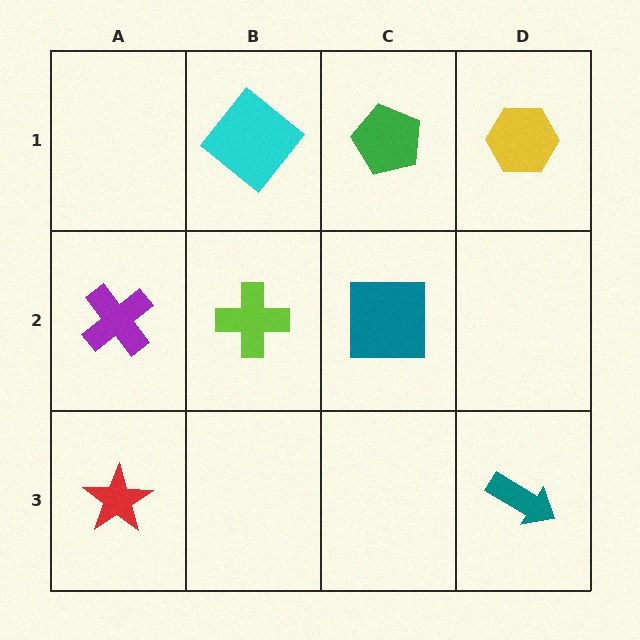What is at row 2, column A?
A purple cross.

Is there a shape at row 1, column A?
No, that cell is empty.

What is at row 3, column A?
A red star.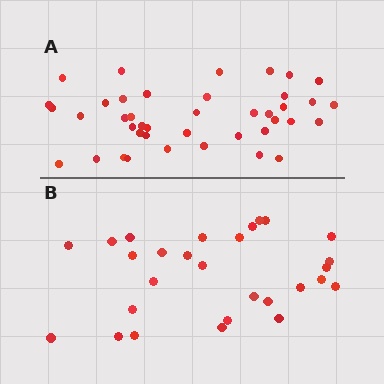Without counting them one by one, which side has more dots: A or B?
Region A (the top region) has more dots.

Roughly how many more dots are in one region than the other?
Region A has approximately 15 more dots than region B.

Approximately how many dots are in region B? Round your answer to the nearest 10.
About 30 dots. (The exact count is 28, which rounds to 30.)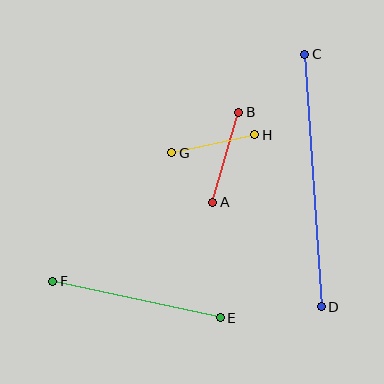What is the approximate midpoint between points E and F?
The midpoint is at approximately (137, 300) pixels.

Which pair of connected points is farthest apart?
Points C and D are farthest apart.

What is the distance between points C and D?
The distance is approximately 253 pixels.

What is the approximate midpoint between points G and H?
The midpoint is at approximately (213, 144) pixels.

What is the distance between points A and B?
The distance is approximately 93 pixels.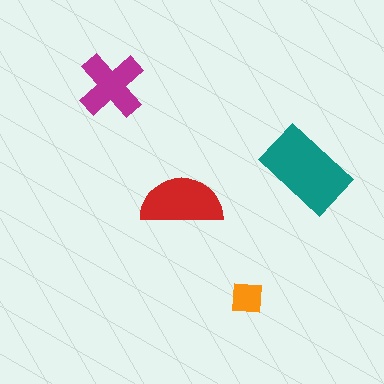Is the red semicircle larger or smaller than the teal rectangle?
Smaller.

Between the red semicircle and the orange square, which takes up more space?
The red semicircle.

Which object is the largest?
The teal rectangle.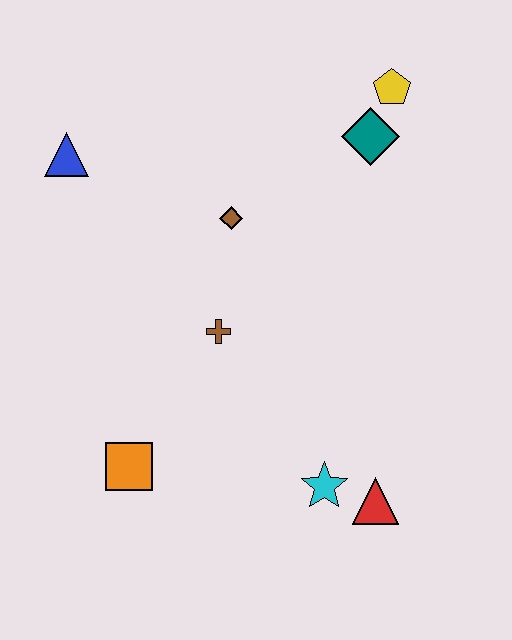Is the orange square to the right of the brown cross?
No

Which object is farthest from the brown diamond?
The red triangle is farthest from the brown diamond.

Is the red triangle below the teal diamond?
Yes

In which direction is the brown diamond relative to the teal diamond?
The brown diamond is to the left of the teal diamond.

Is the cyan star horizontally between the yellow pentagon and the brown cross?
Yes